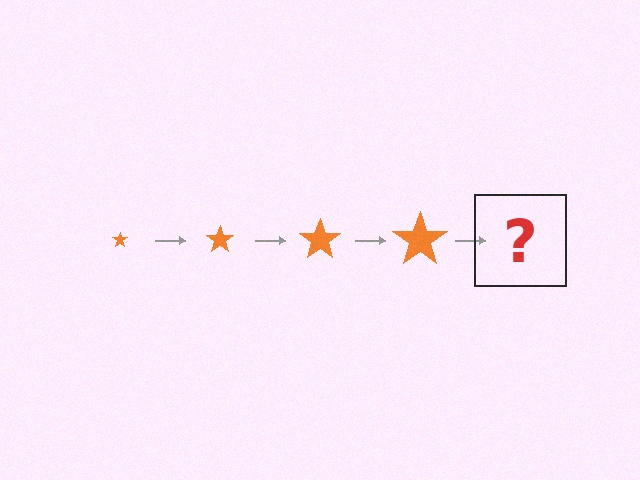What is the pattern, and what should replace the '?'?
The pattern is that the star gets progressively larger each step. The '?' should be an orange star, larger than the previous one.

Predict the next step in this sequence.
The next step is an orange star, larger than the previous one.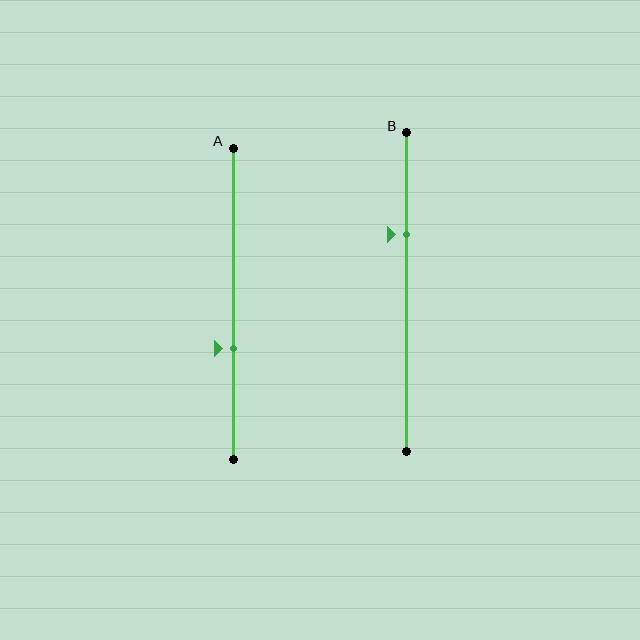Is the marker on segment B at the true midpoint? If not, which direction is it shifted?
No, the marker on segment B is shifted upward by about 18% of the segment length.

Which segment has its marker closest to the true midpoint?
Segment A has its marker closest to the true midpoint.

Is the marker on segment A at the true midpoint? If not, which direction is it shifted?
No, the marker on segment A is shifted downward by about 15% of the segment length.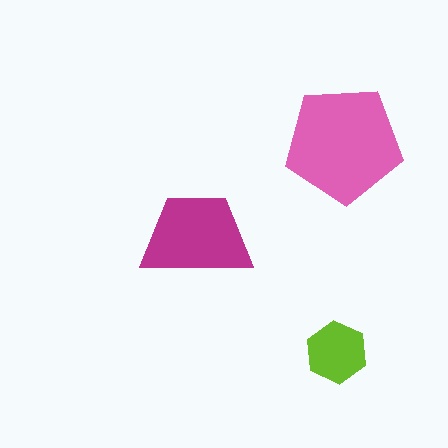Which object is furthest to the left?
The magenta trapezoid is leftmost.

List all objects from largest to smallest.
The pink pentagon, the magenta trapezoid, the lime hexagon.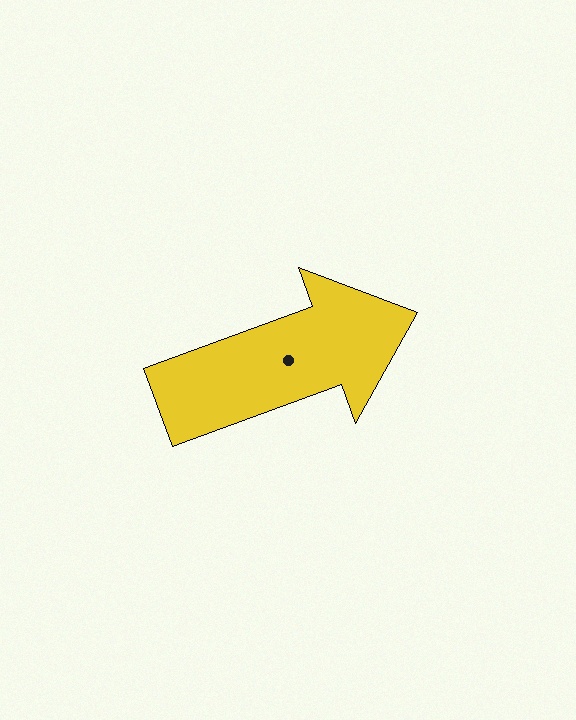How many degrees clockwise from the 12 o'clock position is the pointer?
Approximately 70 degrees.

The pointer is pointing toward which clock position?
Roughly 2 o'clock.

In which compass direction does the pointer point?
East.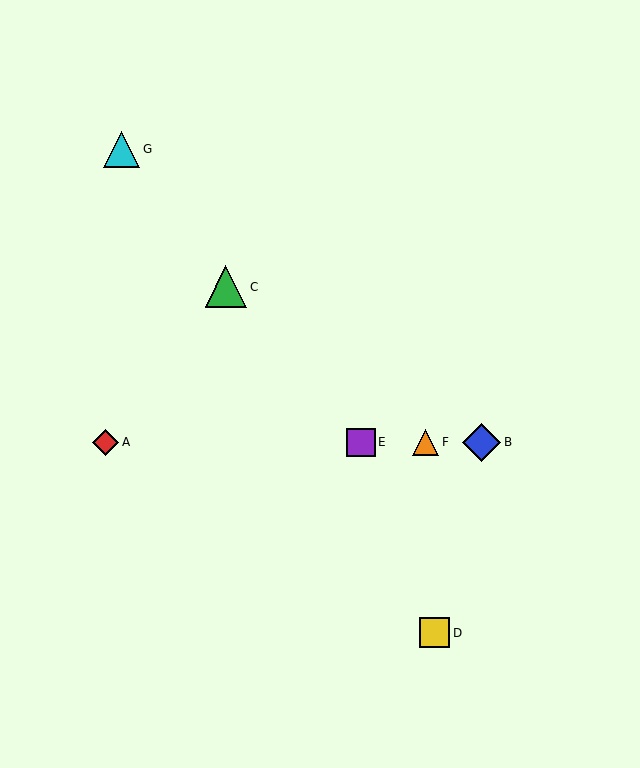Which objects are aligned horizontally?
Objects A, B, E, F are aligned horizontally.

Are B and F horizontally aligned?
Yes, both are at y≈442.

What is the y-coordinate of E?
Object E is at y≈442.